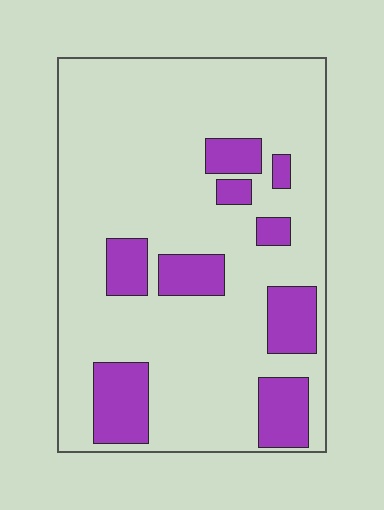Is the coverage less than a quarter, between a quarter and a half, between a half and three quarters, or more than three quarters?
Less than a quarter.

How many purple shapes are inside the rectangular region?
9.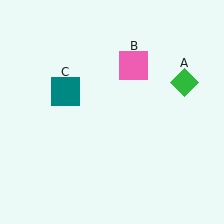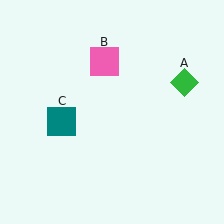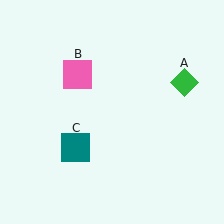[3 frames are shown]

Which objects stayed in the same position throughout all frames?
Green diamond (object A) remained stationary.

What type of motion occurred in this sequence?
The pink square (object B), teal square (object C) rotated counterclockwise around the center of the scene.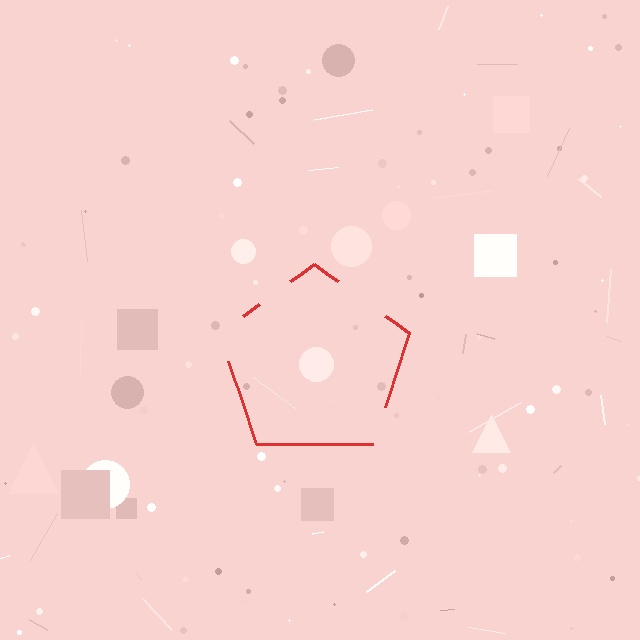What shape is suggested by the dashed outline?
The dashed outline suggests a pentagon.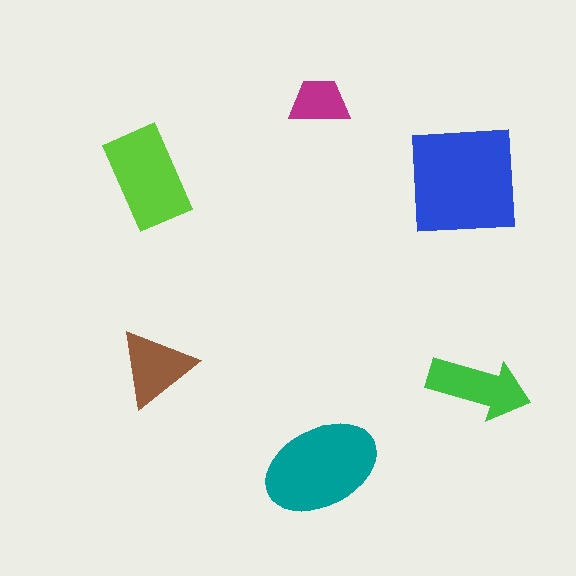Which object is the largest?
The blue square.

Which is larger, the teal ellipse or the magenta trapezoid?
The teal ellipse.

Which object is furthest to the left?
The lime rectangle is leftmost.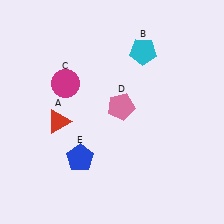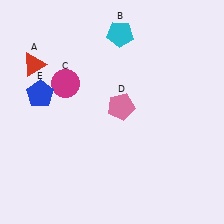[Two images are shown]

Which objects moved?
The objects that moved are: the red triangle (A), the cyan pentagon (B), the blue pentagon (E).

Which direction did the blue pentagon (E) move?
The blue pentagon (E) moved up.